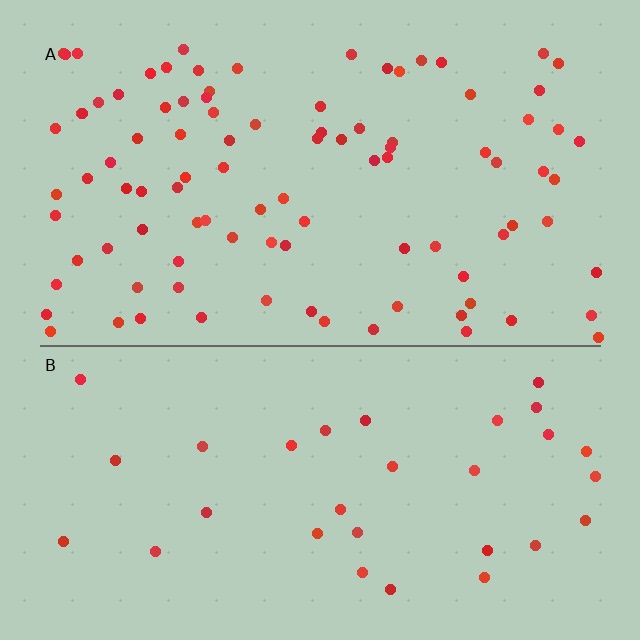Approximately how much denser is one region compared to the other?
Approximately 3.0× — region A over region B.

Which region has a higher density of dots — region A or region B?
A (the top).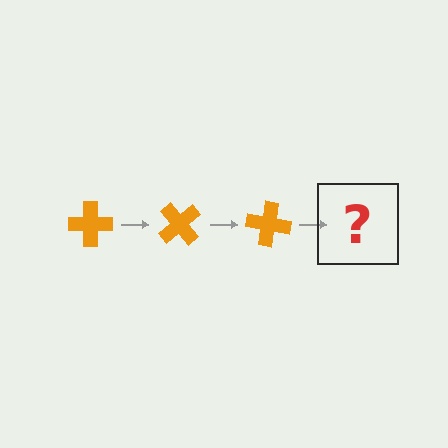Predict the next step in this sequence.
The next step is an orange cross rotated 150 degrees.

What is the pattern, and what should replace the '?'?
The pattern is that the cross rotates 50 degrees each step. The '?' should be an orange cross rotated 150 degrees.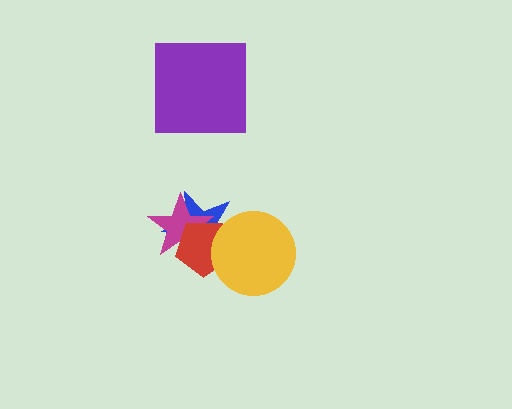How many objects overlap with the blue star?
3 objects overlap with the blue star.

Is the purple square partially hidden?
No, no other shape covers it.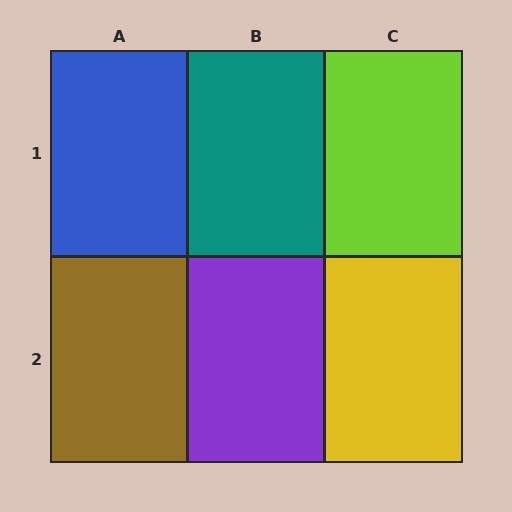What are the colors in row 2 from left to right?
Brown, purple, yellow.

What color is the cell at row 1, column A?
Blue.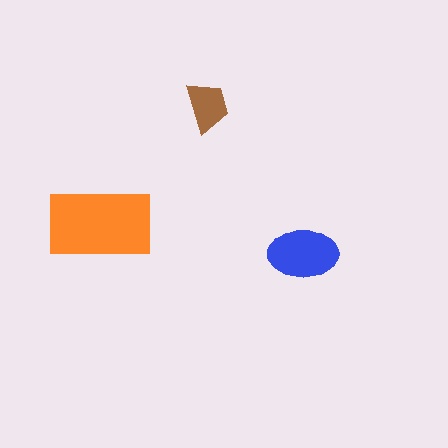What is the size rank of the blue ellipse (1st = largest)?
2nd.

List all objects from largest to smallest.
The orange rectangle, the blue ellipse, the brown trapezoid.